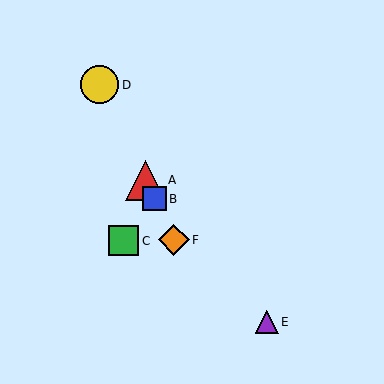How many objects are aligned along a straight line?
4 objects (A, B, D, F) are aligned along a straight line.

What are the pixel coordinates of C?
Object C is at (124, 241).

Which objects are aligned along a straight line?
Objects A, B, D, F are aligned along a straight line.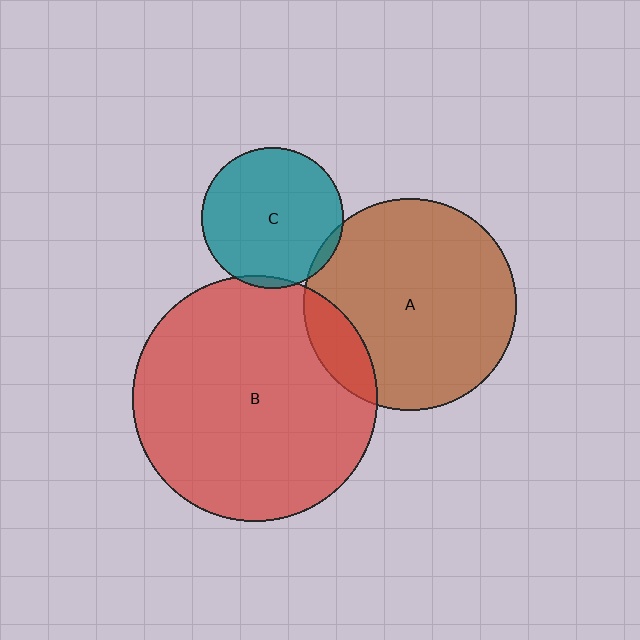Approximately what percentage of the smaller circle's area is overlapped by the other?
Approximately 5%.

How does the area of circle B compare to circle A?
Approximately 1.3 times.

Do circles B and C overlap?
Yes.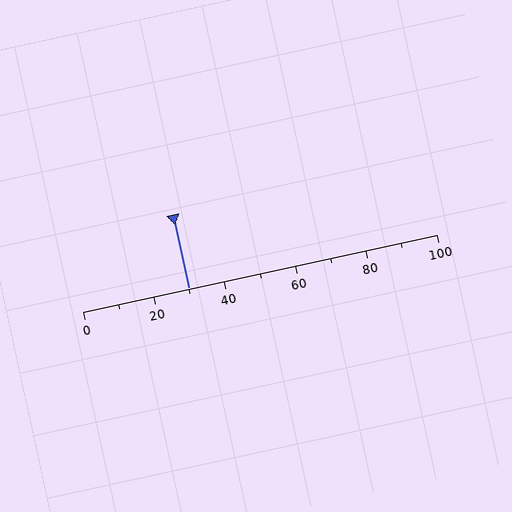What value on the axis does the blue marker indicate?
The marker indicates approximately 30.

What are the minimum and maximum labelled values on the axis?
The axis runs from 0 to 100.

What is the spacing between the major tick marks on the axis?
The major ticks are spaced 20 apart.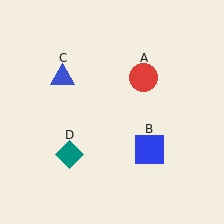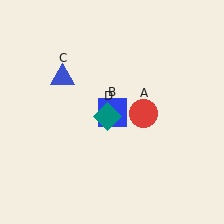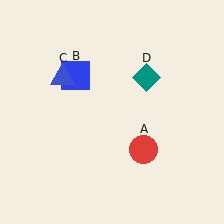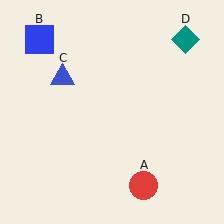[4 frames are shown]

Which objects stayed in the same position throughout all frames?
Blue triangle (object C) remained stationary.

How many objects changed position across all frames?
3 objects changed position: red circle (object A), blue square (object B), teal diamond (object D).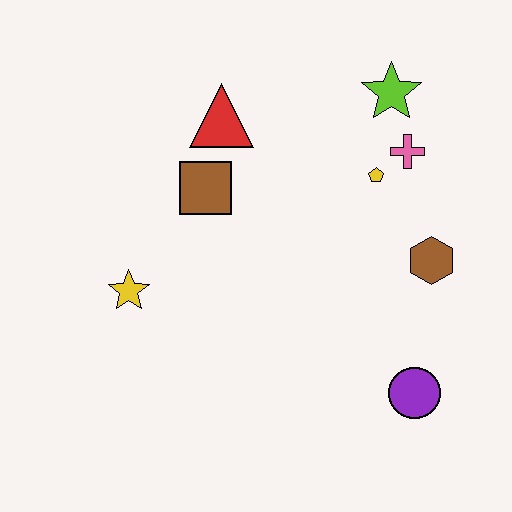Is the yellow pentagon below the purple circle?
No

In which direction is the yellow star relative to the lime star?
The yellow star is to the left of the lime star.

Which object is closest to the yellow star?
The brown square is closest to the yellow star.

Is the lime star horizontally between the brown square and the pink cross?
Yes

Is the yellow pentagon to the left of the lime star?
Yes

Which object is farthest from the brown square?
The purple circle is farthest from the brown square.